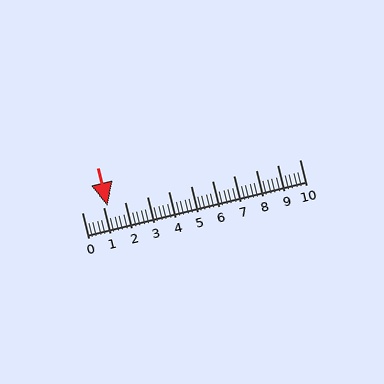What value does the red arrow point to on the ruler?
The red arrow points to approximately 1.2.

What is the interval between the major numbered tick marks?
The major tick marks are spaced 1 units apart.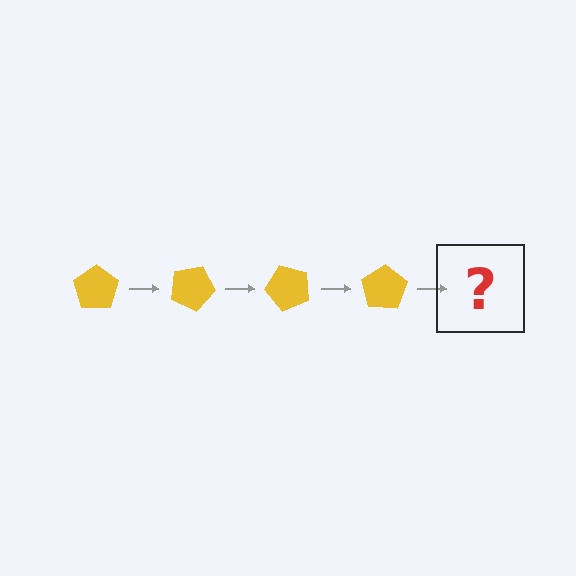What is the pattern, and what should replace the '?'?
The pattern is that the pentagon rotates 25 degrees each step. The '?' should be a yellow pentagon rotated 100 degrees.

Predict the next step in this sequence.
The next step is a yellow pentagon rotated 100 degrees.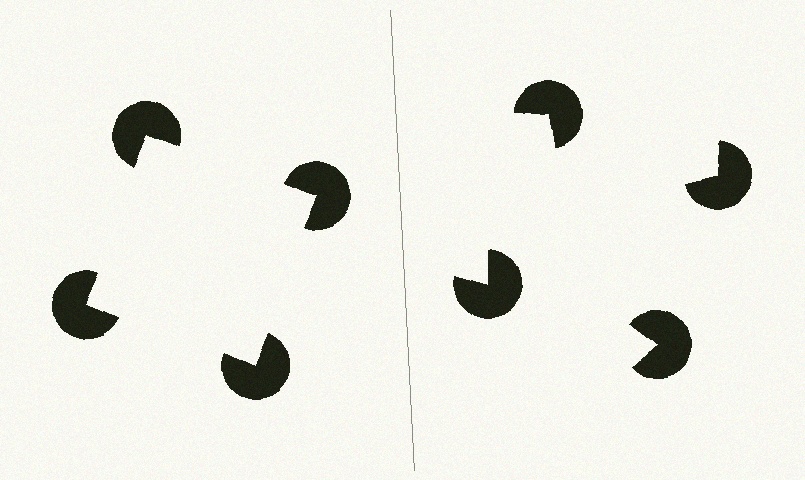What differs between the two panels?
The pac-man discs are positioned identically on both sides; only the wedge orientations differ. On the left they align to a square; on the right they are misaligned.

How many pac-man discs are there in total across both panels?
8 — 4 on each side.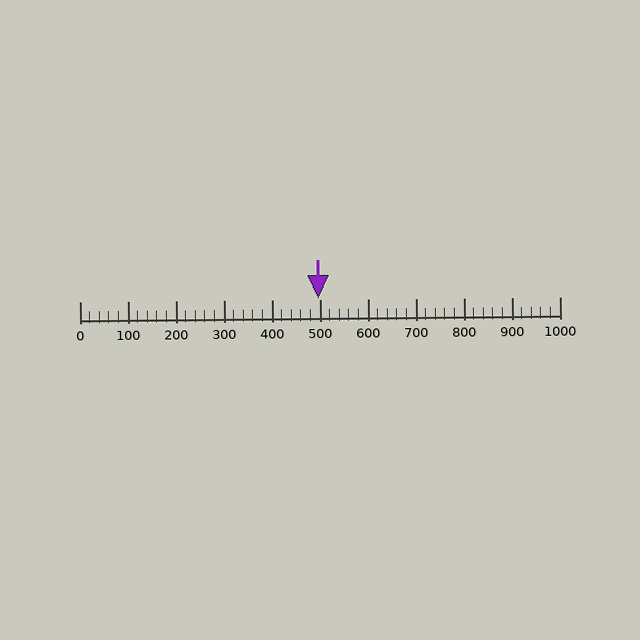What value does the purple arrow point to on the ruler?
The purple arrow points to approximately 497.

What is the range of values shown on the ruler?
The ruler shows values from 0 to 1000.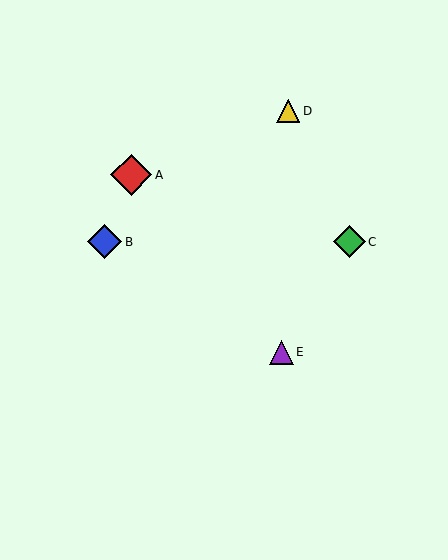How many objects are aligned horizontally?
2 objects (B, C) are aligned horizontally.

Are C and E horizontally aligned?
No, C is at y≈242 and E is at y≈352.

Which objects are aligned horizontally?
Objects B, C are aligned horizontally.